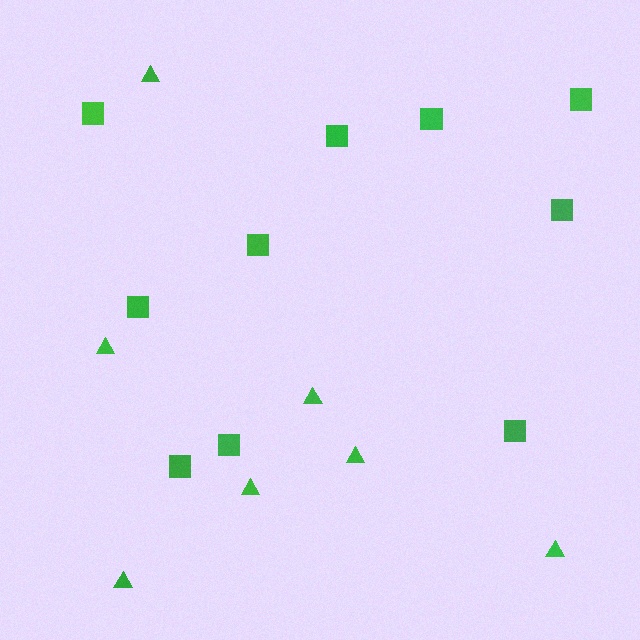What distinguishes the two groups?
There are 2 groups: one group of squares (10) and one group of triangles (7).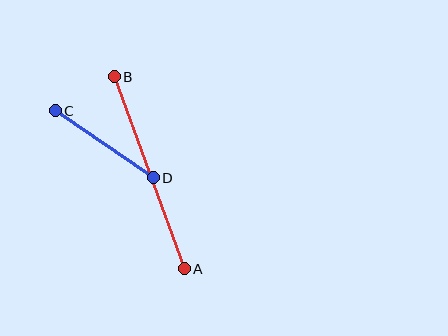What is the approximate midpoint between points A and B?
The midpoint is at approximately (149, 173) pixels.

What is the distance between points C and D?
The distance is approximately 118 pixels.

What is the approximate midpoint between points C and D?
The midpoint is at approximately (104, 144) pixels.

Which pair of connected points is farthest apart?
Points A and B are farthest apart.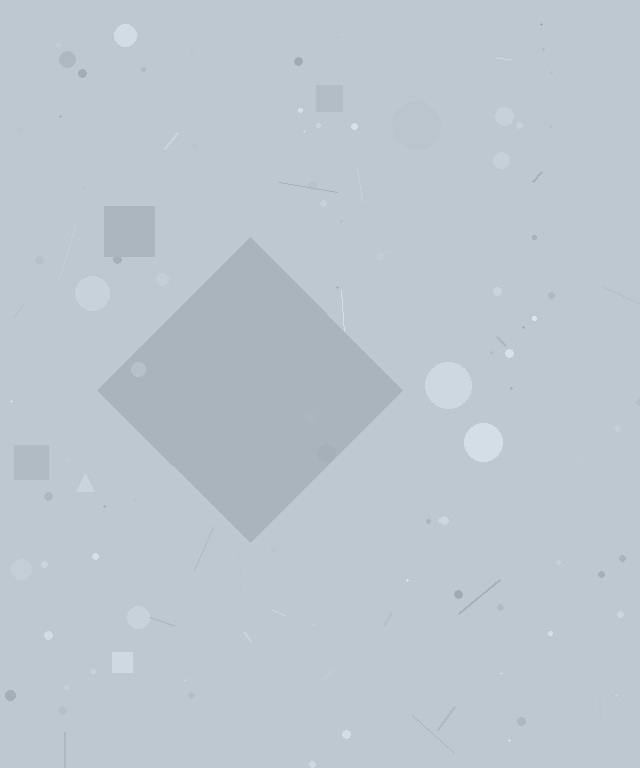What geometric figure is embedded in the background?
A diamond is embedded in the background.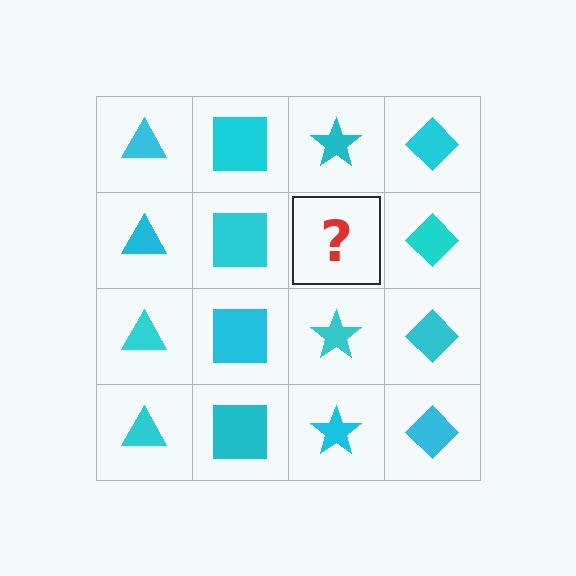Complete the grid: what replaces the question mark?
The question mark should be replaced with a cyan star.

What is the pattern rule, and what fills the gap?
The rule is that each column has a consistent shape. The gap should be filled with a cyan star.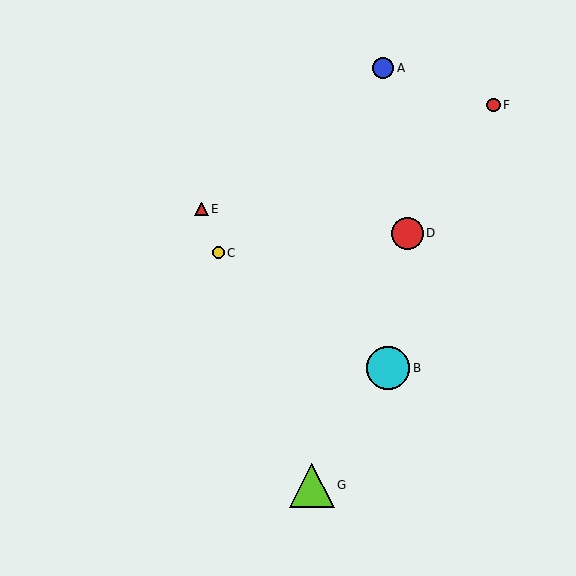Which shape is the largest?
The lime triangle (labeled G) is the largest.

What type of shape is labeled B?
Shape B is a cyan circle.